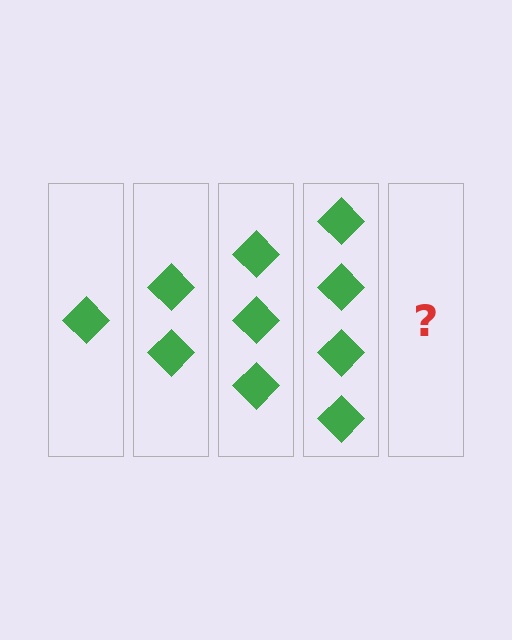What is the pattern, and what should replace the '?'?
The pattern is that each step adds one more diamond. The '?' should be 5 diamonds.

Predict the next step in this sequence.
The next step is 5 diamonds.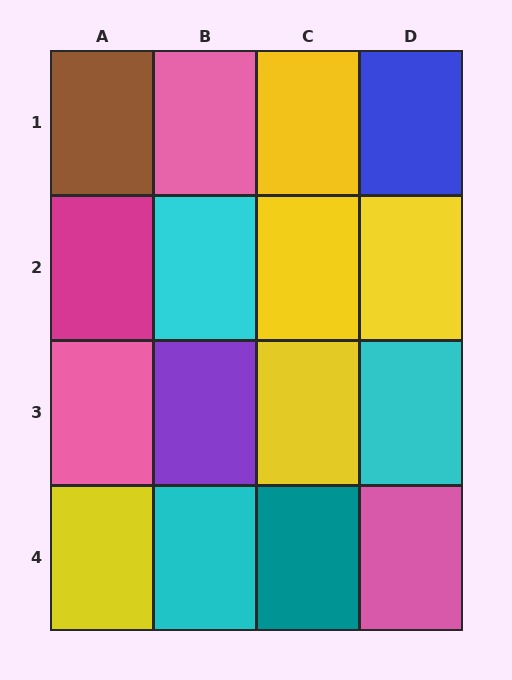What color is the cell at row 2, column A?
Magenta.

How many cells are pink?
3 cells are pink.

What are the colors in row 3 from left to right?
Pink, purple, yellow, cyan.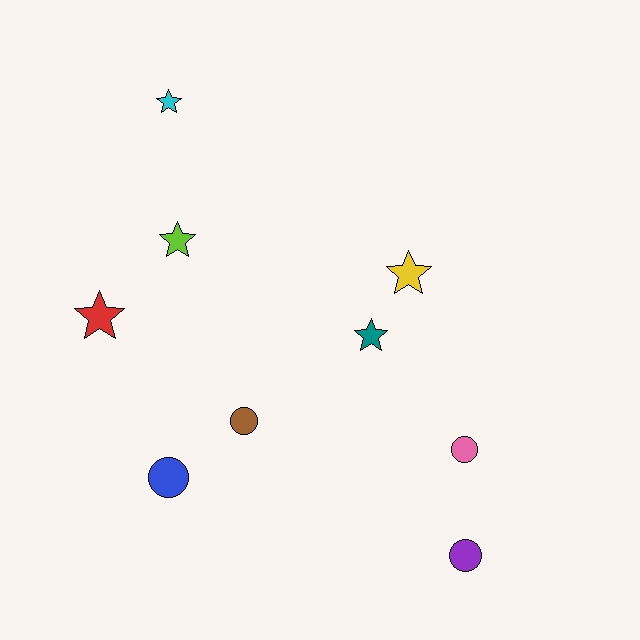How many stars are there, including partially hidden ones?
There are 5 stars.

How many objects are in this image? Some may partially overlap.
There are 9 objects.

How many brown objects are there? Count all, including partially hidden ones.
There is 1 brown object.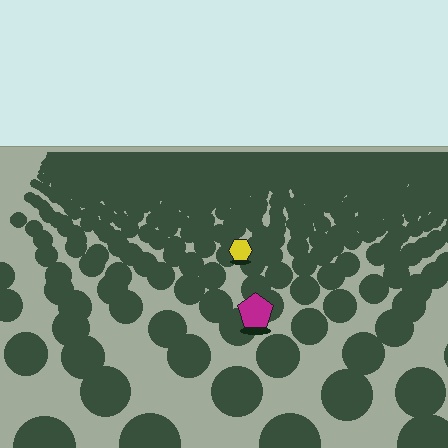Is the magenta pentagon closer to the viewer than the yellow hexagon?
Yes. The magenta pentagon is closer — you can tell from the texture gradient: the ground texture is coarser near it.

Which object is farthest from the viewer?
The yellow hexagon is farthest from the viewer. It appears smaller and the ground texture around it is denser.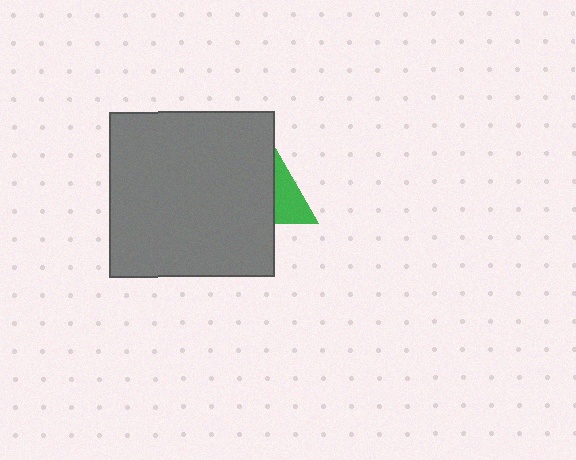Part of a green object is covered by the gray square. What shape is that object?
It is a triangle.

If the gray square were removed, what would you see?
You would see the complete green triangle.